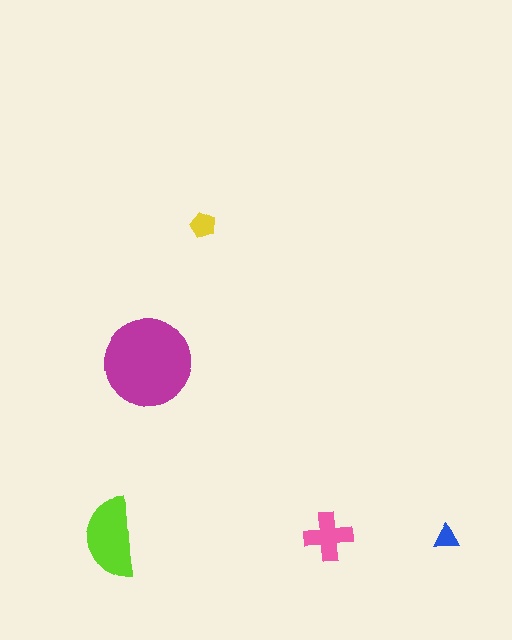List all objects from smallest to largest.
The blue triangle, the yellow pentagon, the pink cross, the lime semicircle, the magenta circle.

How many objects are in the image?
There are 5 objects in the image.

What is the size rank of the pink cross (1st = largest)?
3rd.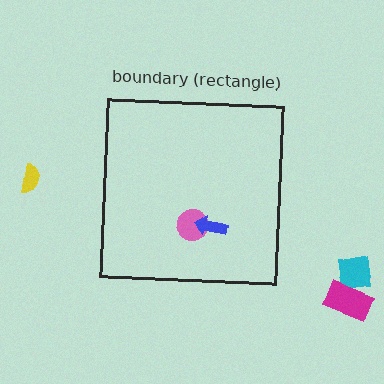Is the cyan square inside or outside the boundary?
Outside.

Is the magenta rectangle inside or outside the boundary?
Outside.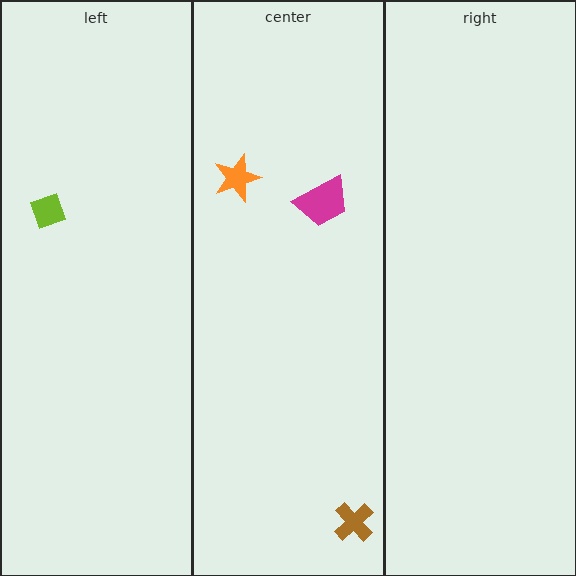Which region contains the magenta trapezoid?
The center region.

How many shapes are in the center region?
3.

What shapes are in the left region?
The lime diamond.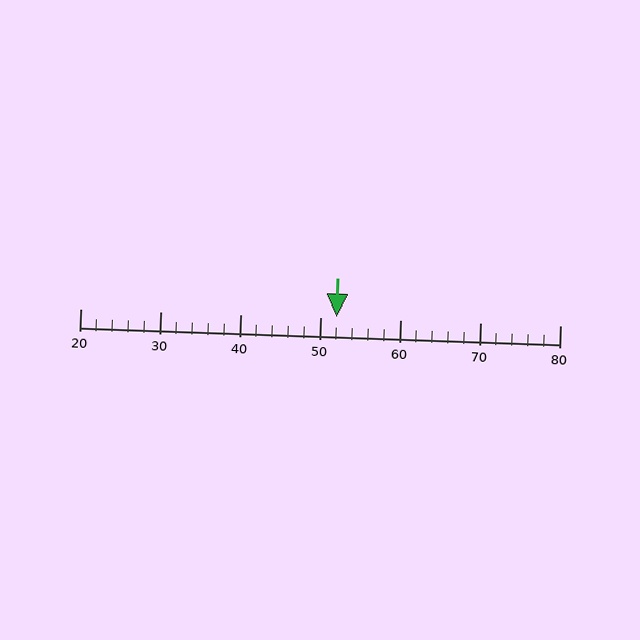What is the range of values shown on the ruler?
The ruler shows values from 20 to 80.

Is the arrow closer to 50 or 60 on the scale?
The arrow is closer to 50.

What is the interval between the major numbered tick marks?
The major tick marks are spaced 10 units apart.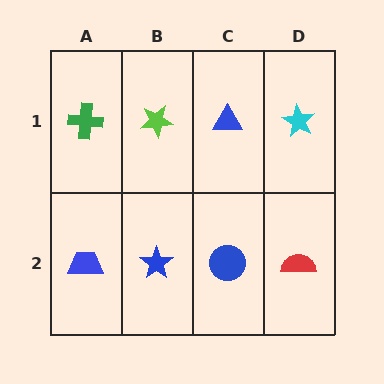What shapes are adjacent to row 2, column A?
A green cross (row 1, column A), a blue star (row 2, column B).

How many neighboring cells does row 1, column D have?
2.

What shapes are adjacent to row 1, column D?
A red semicircle (row 2, column D), a blue triangle (row 1, column C).